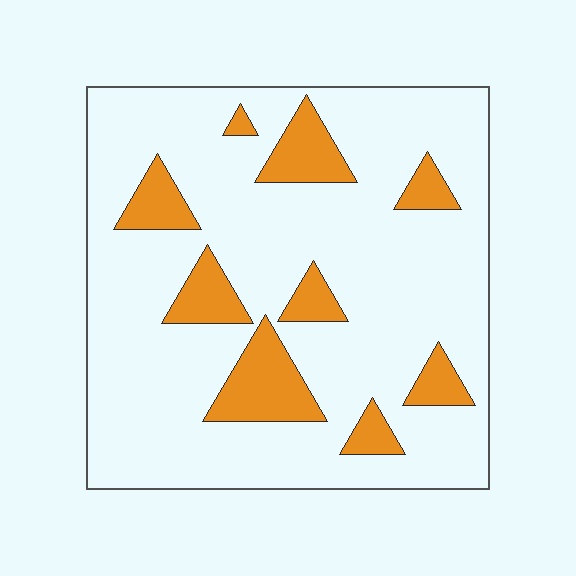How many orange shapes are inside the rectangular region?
9.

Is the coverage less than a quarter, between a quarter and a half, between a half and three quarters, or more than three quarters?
Less than a quarter.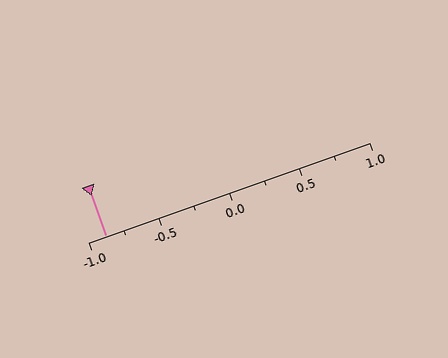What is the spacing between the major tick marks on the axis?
The major ticks are spaced 0.5 apart.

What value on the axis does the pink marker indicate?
The marker indicates approximately -0.88.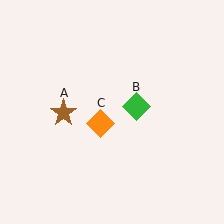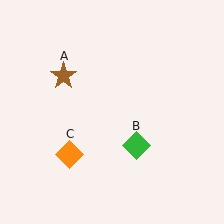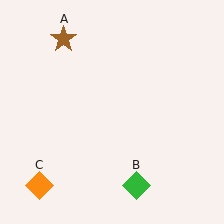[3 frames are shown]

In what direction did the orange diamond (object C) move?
The orange diamond (object C) moved down and to the left.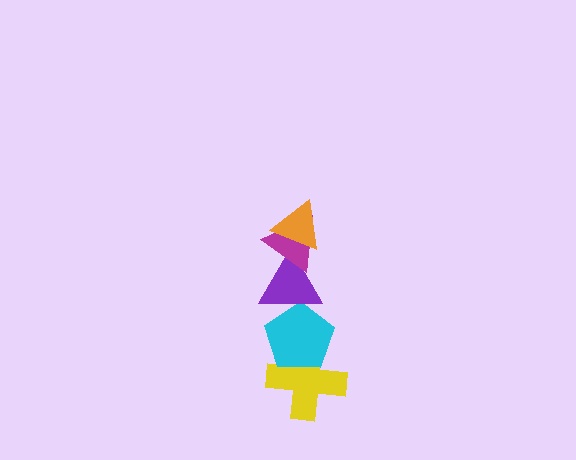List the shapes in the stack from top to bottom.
From top to bottom: the orange triangle, the magenta triangle, the purple triangle, the cyan pentagon, the yellow cross.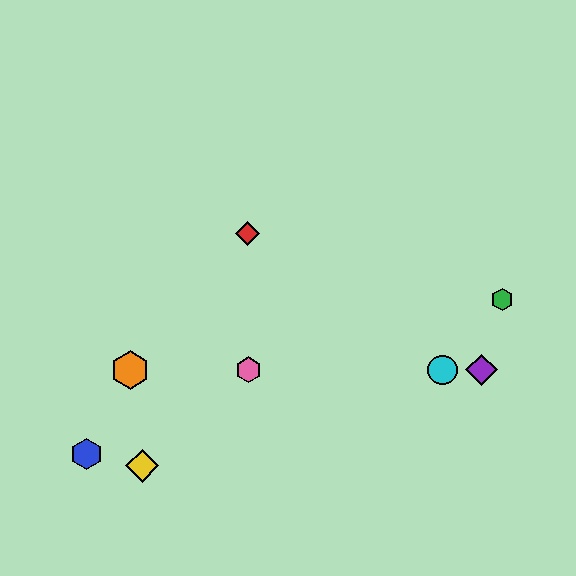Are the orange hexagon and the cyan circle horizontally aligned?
Yes, both are at y≈370.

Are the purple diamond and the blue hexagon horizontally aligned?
No, the purple diamond is at y≈370 and the blue hexagon is at y≈454.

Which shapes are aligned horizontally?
The purple diamond, the orange hexagon, the cyan circle, the pink hexagon are aligned horizontally.